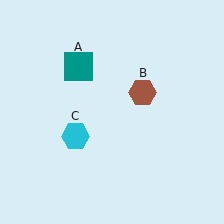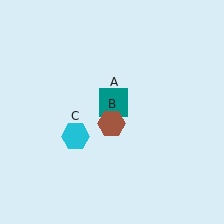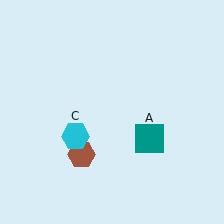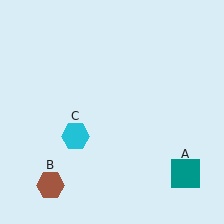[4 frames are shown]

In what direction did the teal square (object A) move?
The teal square (object A) moved down and to the right.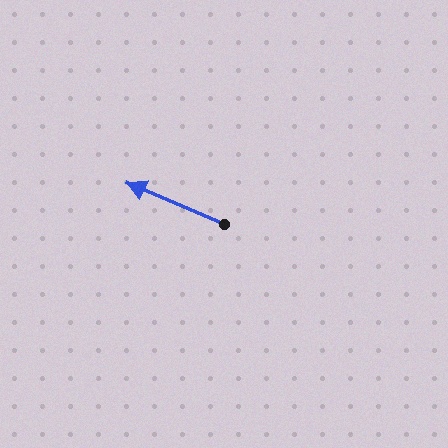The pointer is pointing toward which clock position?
Roughly 10 o'clock.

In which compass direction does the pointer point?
Northwest.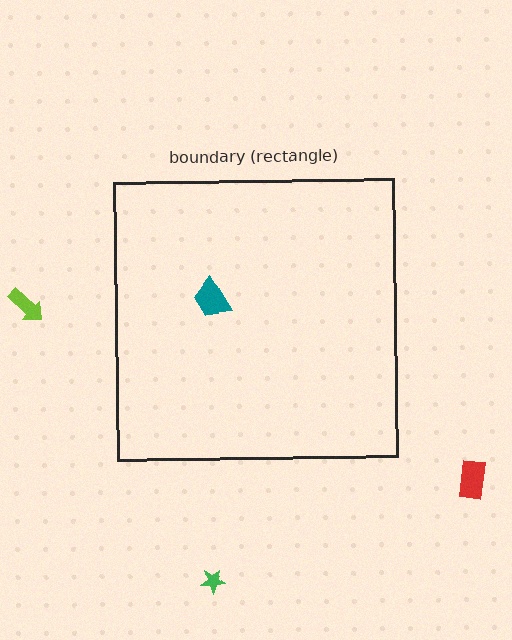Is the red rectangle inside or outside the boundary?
Outside.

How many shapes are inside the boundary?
1 inside, 3 outside.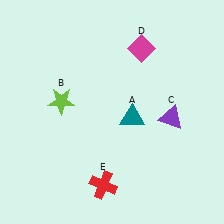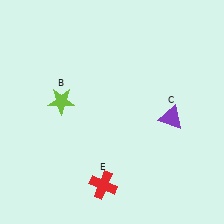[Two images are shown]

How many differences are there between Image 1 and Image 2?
There are 2 differences between the two images.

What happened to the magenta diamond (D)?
The magenta diamond (D) was removed in Image 2. It was in the top-right area of Image 1.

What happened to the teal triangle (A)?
The teal triangle (A) was removed in Image 2. It was in the bottom-right area of Image 1.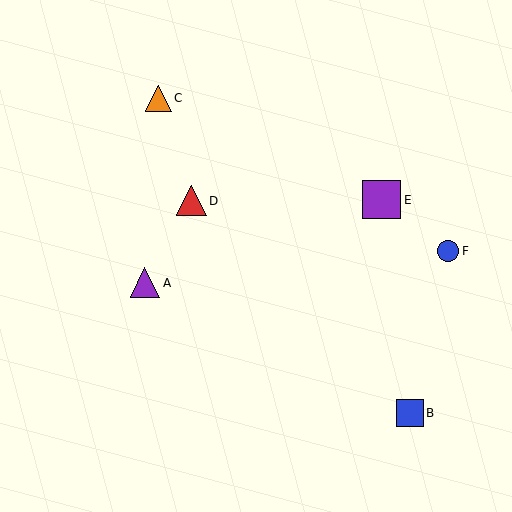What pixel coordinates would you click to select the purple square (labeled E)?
Click at (382, 200) to select the purple square E.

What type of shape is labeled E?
Shape E is a purple square.